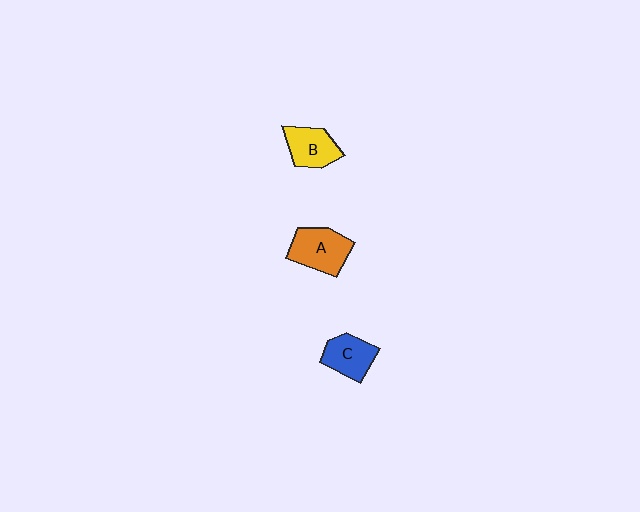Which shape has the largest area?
Shape A (orange).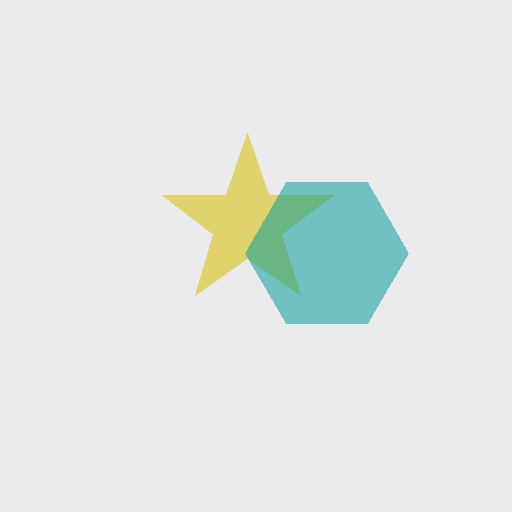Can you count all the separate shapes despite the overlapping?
Yes, there are 2 separate shapes.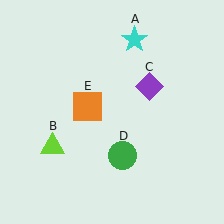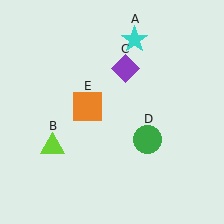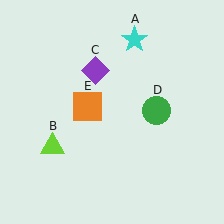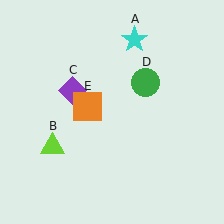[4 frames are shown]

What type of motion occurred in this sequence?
The purple diamond (object C), green circle (object D) rotated counterclockwise around the center of the scene.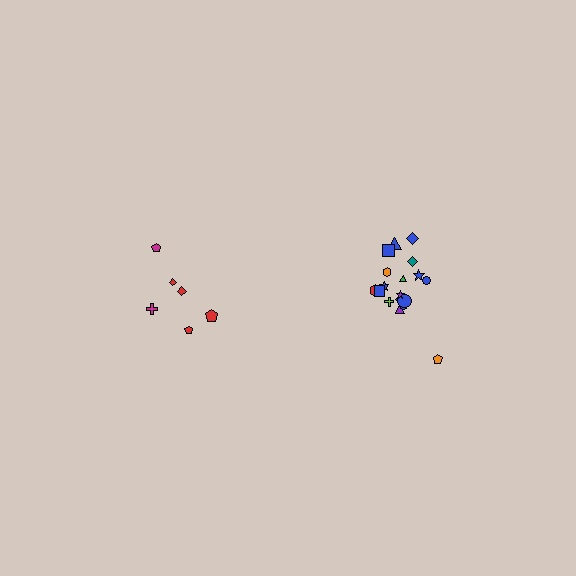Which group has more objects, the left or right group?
The right group.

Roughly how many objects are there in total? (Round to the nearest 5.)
Roughly 25 objects in total.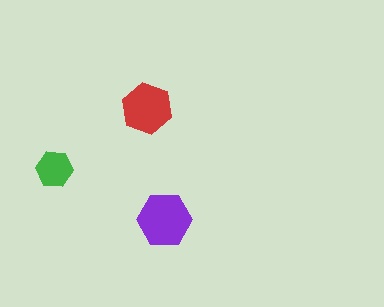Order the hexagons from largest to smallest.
the purple one, the red one, the green one.